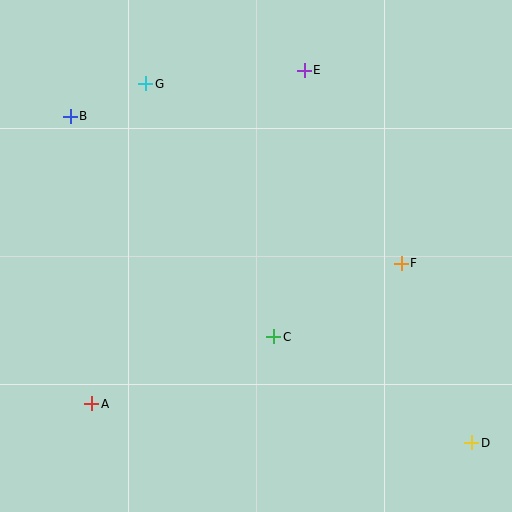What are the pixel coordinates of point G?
Point G is at (146, 84).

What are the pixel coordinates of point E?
Point E is at (304, 70).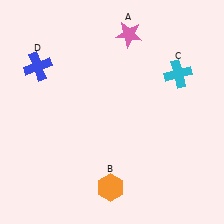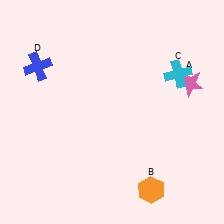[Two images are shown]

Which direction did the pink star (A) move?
The pink star (A) moved right.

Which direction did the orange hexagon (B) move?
The orange hexagon (B) moved right.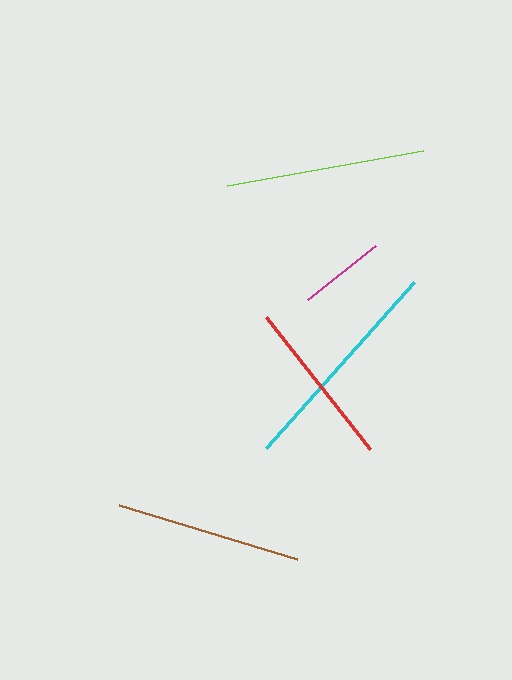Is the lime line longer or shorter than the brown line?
The lime line is longer than the brown line.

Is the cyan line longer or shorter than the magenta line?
The cyan line is longer than the magenta line.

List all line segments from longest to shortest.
From longest to shortest: cyan, lime, brown, red, magenta.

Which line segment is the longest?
The cyan line is the longest at approximately 223 pixels.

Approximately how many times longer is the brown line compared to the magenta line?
The brown line is approximately 2.2 times the length of the magenta line.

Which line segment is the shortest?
The magenta line is the shortest at approximately 86 pixels.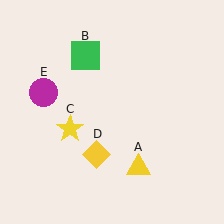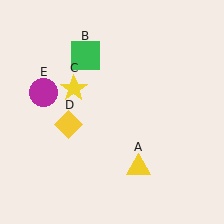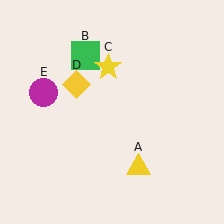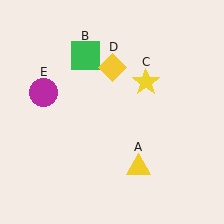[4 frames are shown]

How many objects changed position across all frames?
2 objects changed position: yellow star (object C), yellow diamond (object D).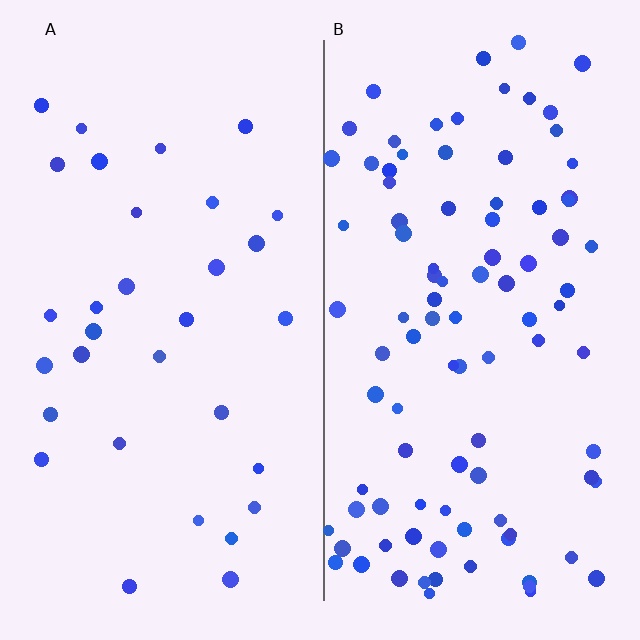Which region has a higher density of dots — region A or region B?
B (the right).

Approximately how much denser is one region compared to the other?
Approximately 3.0× — region B over region A.